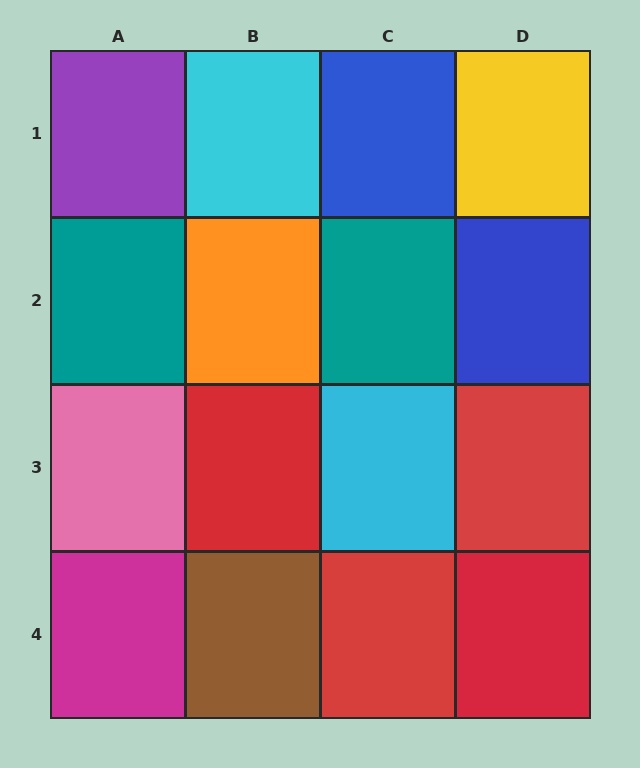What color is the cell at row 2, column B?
Orange.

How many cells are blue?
2 cells are blue.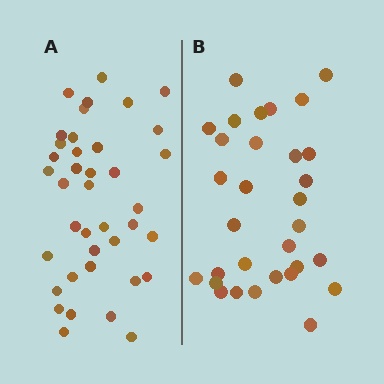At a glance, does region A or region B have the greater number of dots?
Region A (the left region) has more dots.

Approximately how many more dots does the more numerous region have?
Region A has roughly 8 or so more dots than region B.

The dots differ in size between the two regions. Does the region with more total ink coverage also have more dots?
No. Region B has more total ink coverage because its dots are larger, but region A actually contains more individual dots. Total area can be misleading — the number of items is what matters here.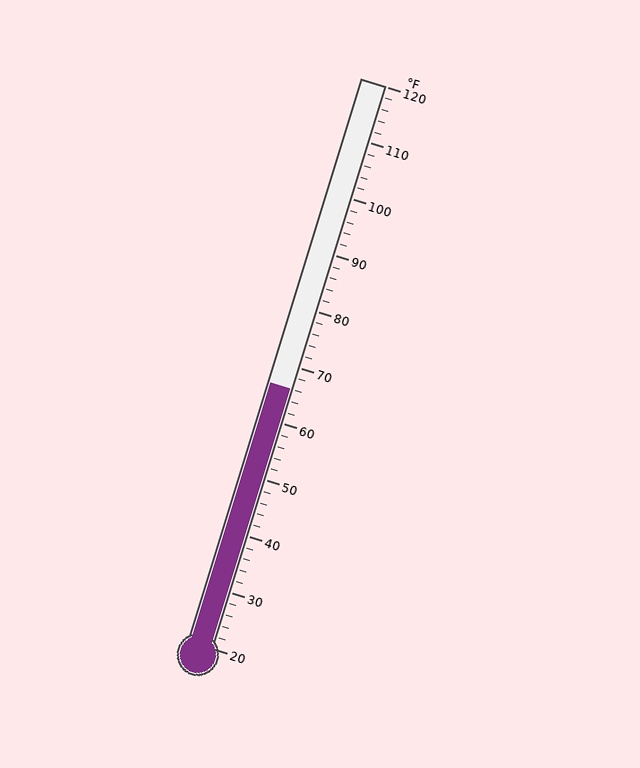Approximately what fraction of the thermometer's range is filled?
The thermometer is filled to approximately 45% of its range.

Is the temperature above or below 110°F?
The temperature is below 110°F.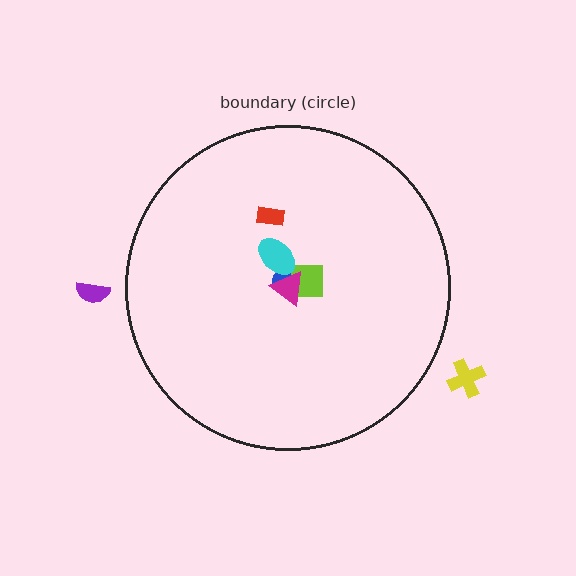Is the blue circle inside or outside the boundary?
Inside.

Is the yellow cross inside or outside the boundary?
Outside.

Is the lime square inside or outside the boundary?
Inside.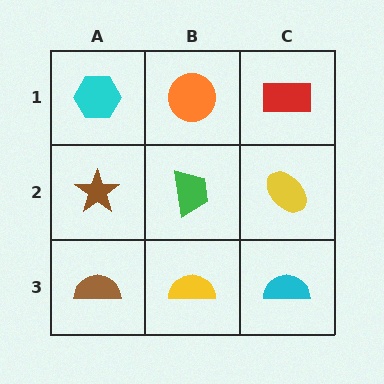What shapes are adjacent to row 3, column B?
A green trapezoid (row 2, column B), a brown semicircle (row 3, column A), a cyan semicircle (row 3, column C).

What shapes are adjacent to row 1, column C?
A yellow ellipse (row 2, column C), an orange circle (row 1, column B).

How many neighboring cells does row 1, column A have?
2.